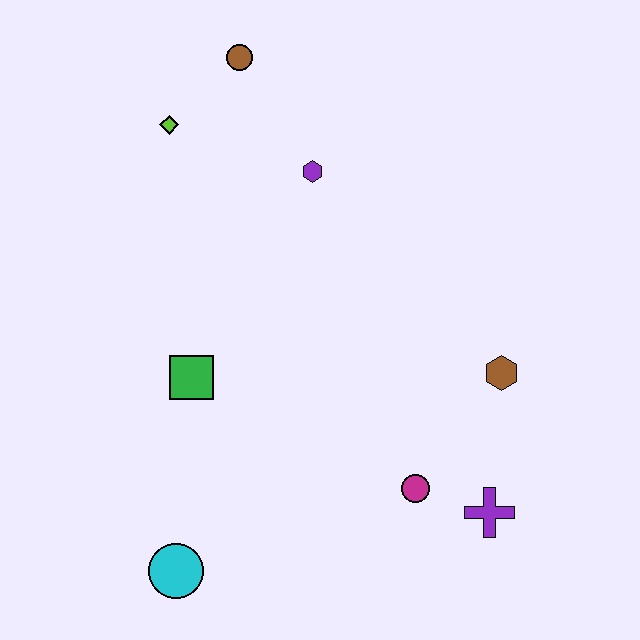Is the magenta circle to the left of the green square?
No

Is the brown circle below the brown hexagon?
No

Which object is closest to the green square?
The cyan circle is closest to the green square.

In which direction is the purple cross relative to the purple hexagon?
The purple cross is below the purple hexagon.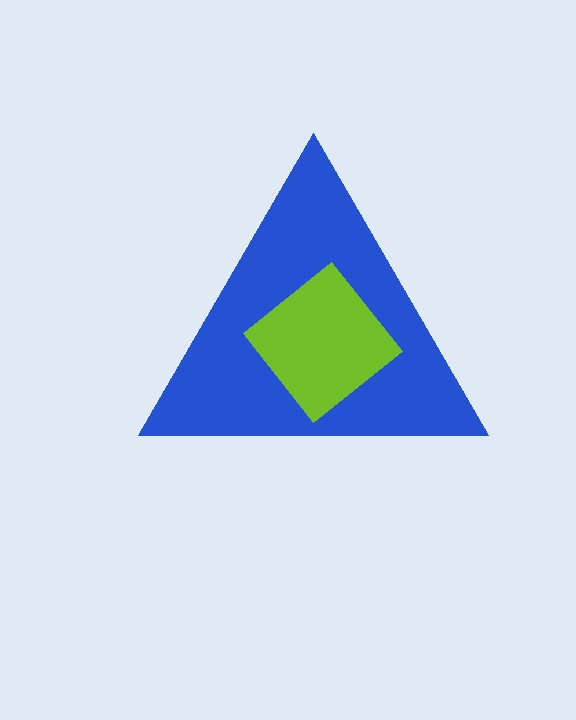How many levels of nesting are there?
2.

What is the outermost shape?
The blue triangle.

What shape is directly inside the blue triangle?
The lime diamond.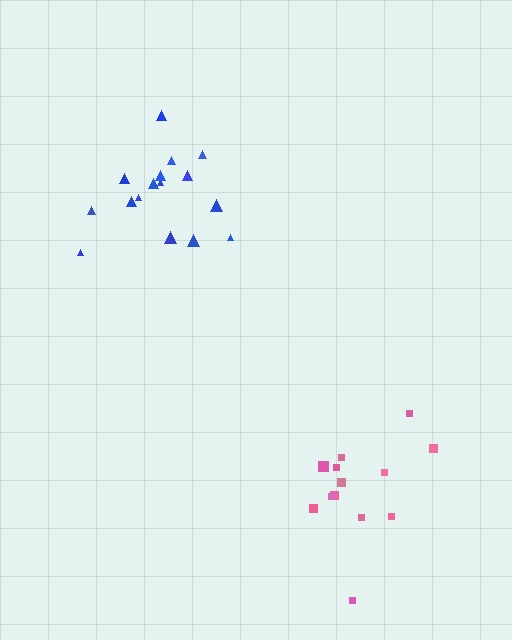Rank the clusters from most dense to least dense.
pink, blue.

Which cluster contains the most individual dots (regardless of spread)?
Blue (16).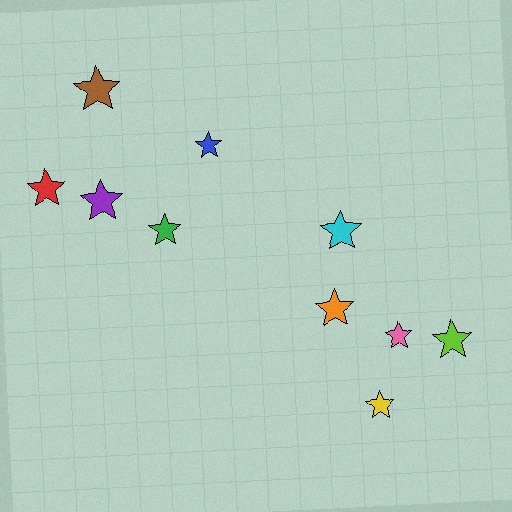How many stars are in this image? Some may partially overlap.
There are 10 stars.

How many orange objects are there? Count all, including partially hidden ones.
There is 1 orange object.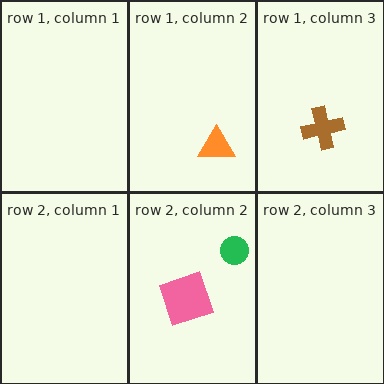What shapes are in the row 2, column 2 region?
The pink square, the green circle.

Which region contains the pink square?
The row 2, column 2 region.